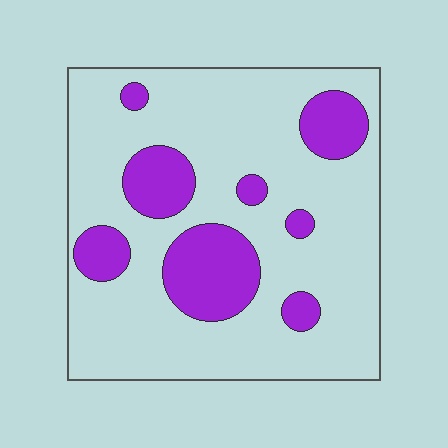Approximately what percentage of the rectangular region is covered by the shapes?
Approximately 20%.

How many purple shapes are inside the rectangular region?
8.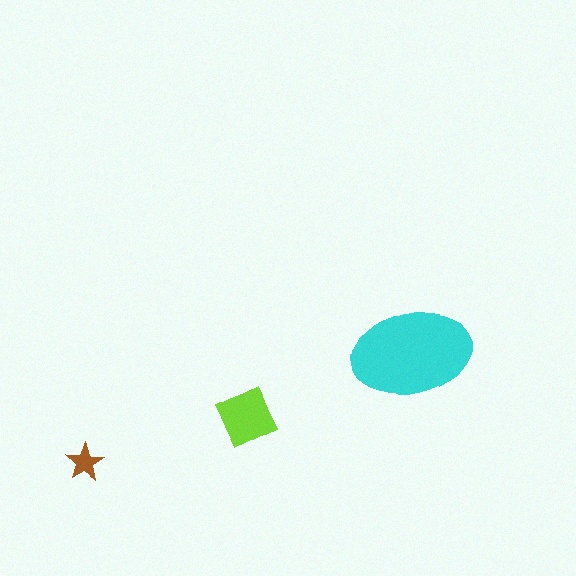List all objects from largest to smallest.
The cyan ellipse, the lime square, the brown star.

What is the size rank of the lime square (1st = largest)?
2nd.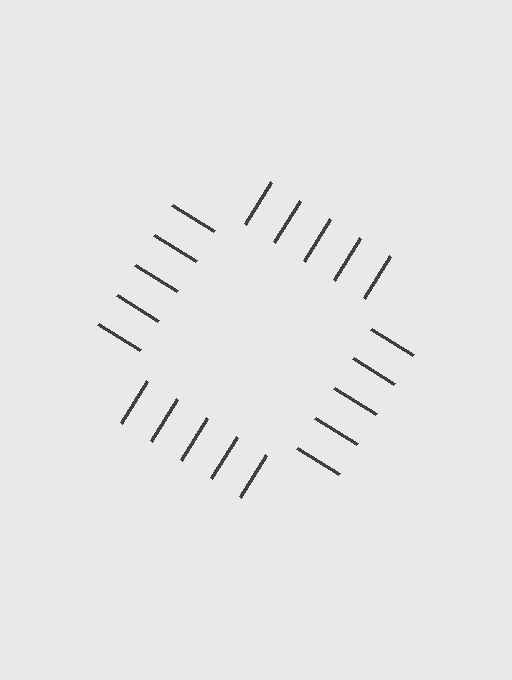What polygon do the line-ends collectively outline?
An illusory square — the line segments terminate on its edges but no continuous stroke is drawn.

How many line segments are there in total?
20 — 5 along each of the 4 edges.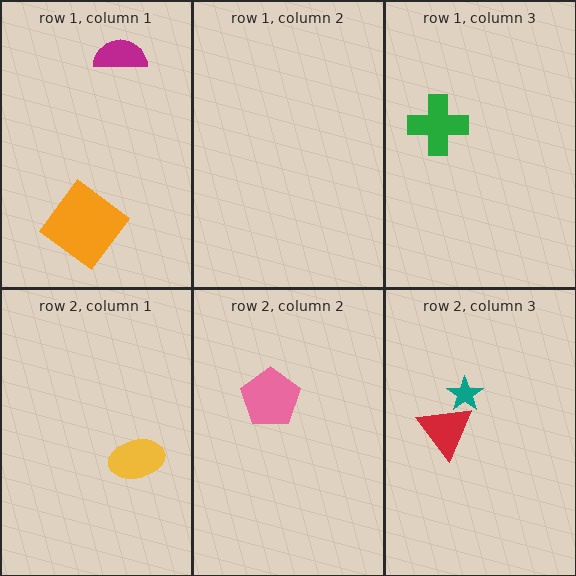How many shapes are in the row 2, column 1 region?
1.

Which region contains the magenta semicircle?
The row 1, column 1 region.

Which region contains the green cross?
The row 1, column 3 region.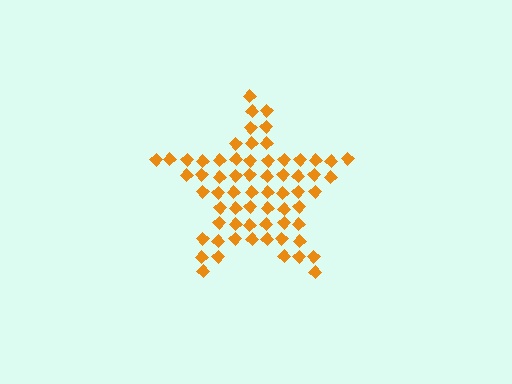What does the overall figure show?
The overall figure shows a star.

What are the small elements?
The small elements are diamonds.